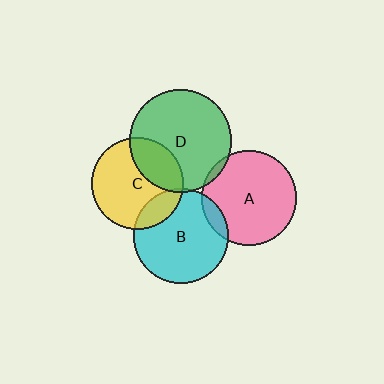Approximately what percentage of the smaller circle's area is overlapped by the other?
Approximately 10%.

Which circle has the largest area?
Circle D (green).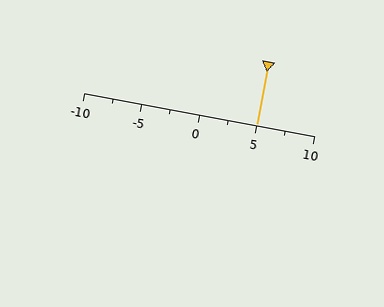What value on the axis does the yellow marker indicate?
The marker indicates approximately 5.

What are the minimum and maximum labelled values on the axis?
The axis runs from -10 to 10.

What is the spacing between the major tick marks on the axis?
The major ticks are spaced 5 apart.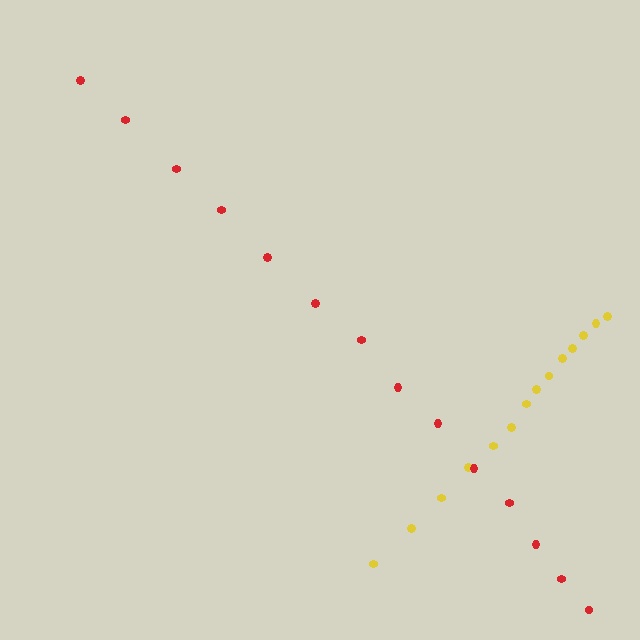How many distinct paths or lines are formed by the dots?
There are 2 distinct paths.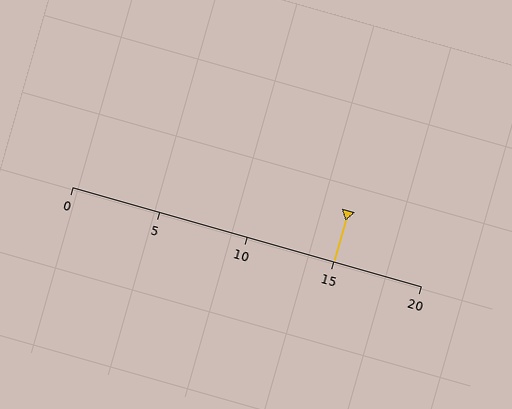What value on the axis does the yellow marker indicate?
The marker indicates approximately 15.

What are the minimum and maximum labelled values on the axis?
The axis runs from 0 to 20.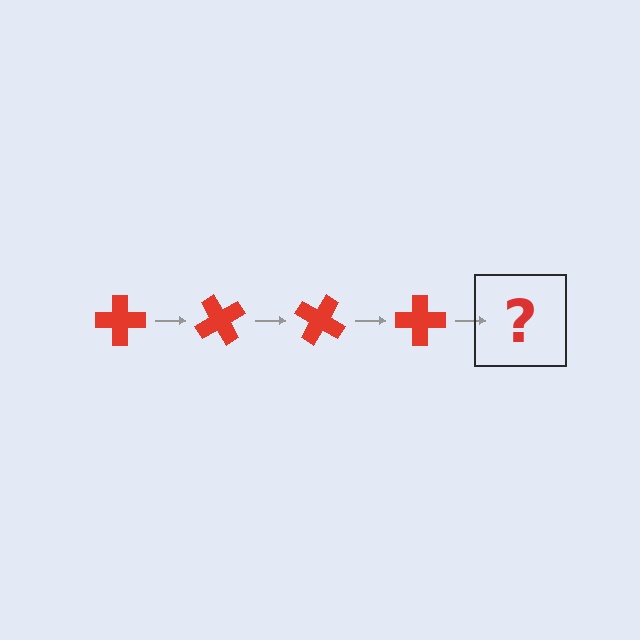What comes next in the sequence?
The next element should be a red cross rotated 240 degrees.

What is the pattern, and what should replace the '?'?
The pattern is that the cross rotates 60 degrees each step. The '?' should be a red cross rotated 240 degrees.